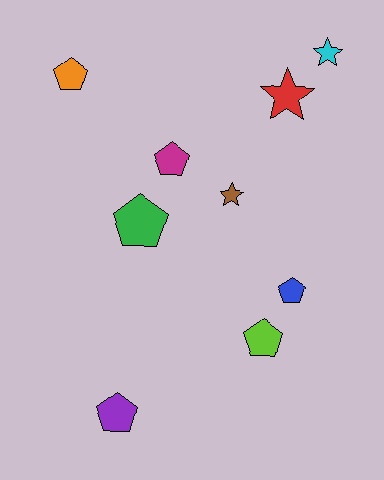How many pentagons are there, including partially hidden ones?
There are 6 pentagons.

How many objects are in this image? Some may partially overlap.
There are 9 objects.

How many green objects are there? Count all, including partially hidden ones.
There is 1 green object.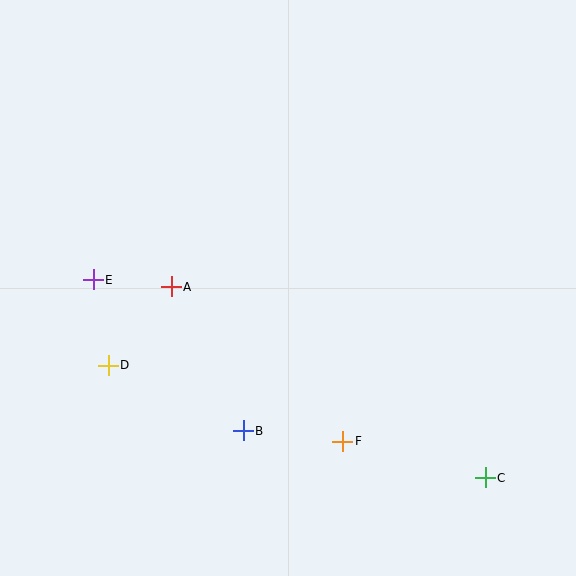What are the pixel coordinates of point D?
Point D is at (108, 365).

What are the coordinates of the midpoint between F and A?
The midpoint between F and A is at (257, 364).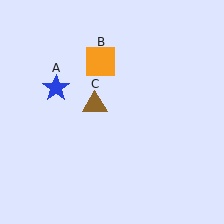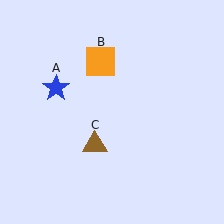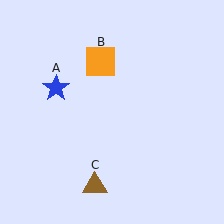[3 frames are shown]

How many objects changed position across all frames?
1 object changed position: brown triangle (object C).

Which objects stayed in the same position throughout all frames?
Blue star (object A) and orange square (object B) remained stationary.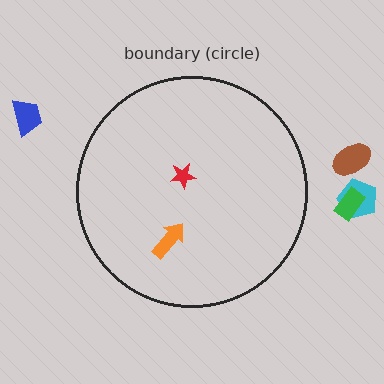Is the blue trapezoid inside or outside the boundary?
Outside.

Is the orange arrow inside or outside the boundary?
Inside.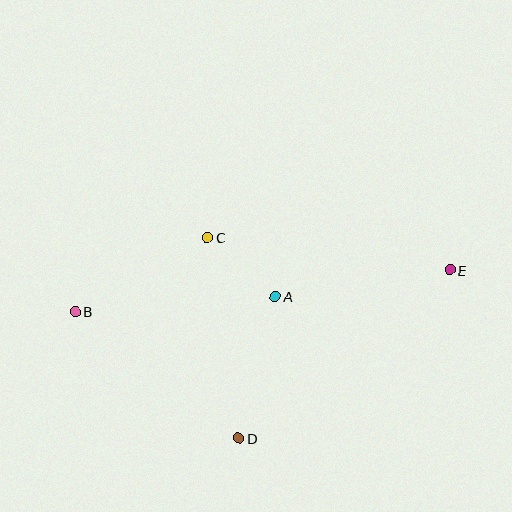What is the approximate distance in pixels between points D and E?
The distance between D and E is approximately 270 pixels.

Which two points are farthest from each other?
Points B and E are farthest from each other.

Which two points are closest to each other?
Points A and C are closest to each other.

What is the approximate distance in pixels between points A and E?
The distance between A and E is approximately 176 pixels.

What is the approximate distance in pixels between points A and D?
The distance between A and D is approximately 146 pixels.